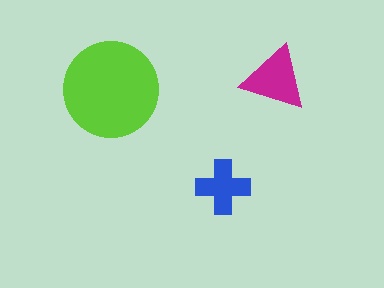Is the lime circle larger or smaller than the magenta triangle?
Larger.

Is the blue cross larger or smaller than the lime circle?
Smaller.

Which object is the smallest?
The blue cross.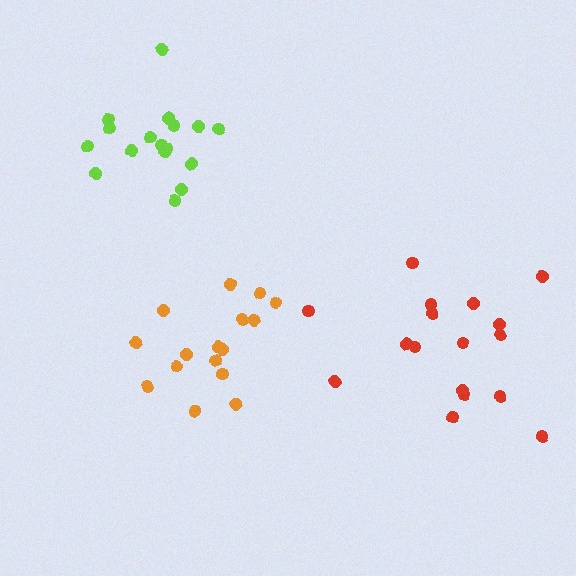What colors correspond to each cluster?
The clusters are colored: red, lime, orange.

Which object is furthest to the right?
The red cluster is rightmost.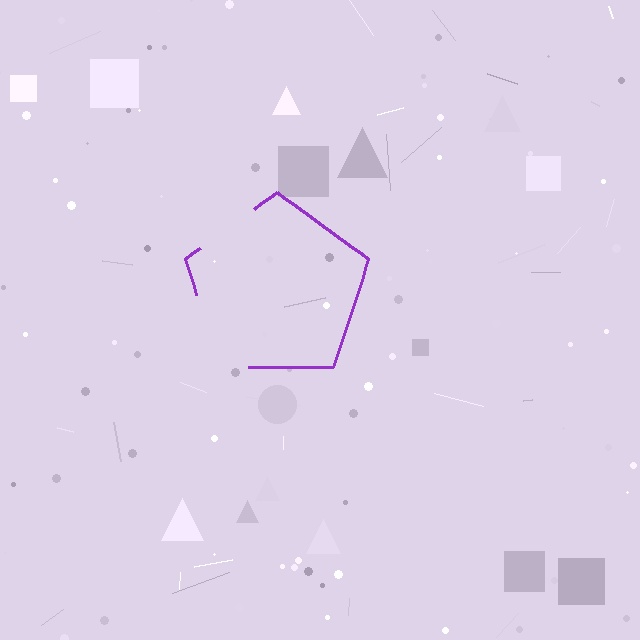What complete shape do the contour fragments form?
The contour fragments form a pentagon.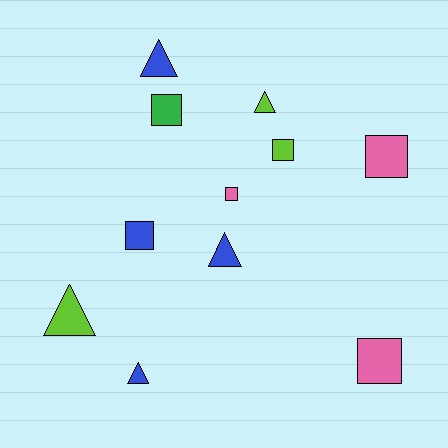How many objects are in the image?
There are 11 objects.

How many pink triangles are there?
There are no pink triangles.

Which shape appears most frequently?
Square, with 6 objects.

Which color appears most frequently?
Blue, with 4 objects.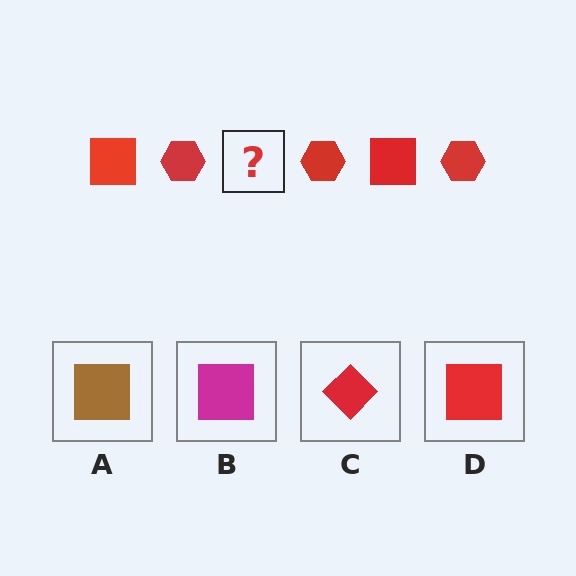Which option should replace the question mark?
Option D.